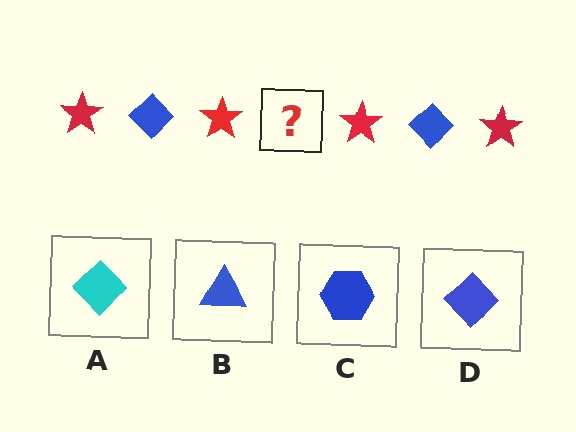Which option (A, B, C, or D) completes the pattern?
D.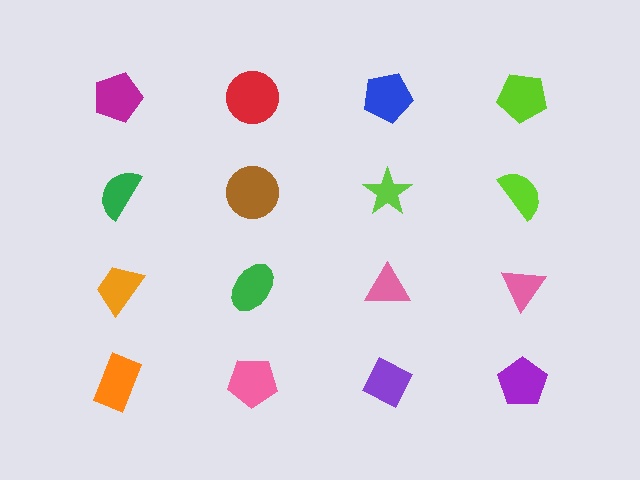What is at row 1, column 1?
A magenta pentagon.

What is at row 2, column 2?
A brown circle.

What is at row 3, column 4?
A pink triangle.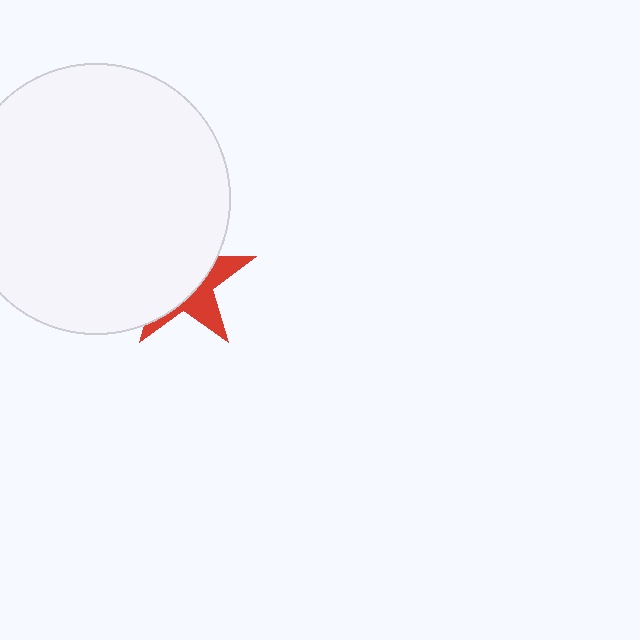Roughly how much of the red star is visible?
A small part of it is visible (roughly 36%).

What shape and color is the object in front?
The object in front is a white circle.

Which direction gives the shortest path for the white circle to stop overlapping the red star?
Moving toward the upper-left gives the shortest separation.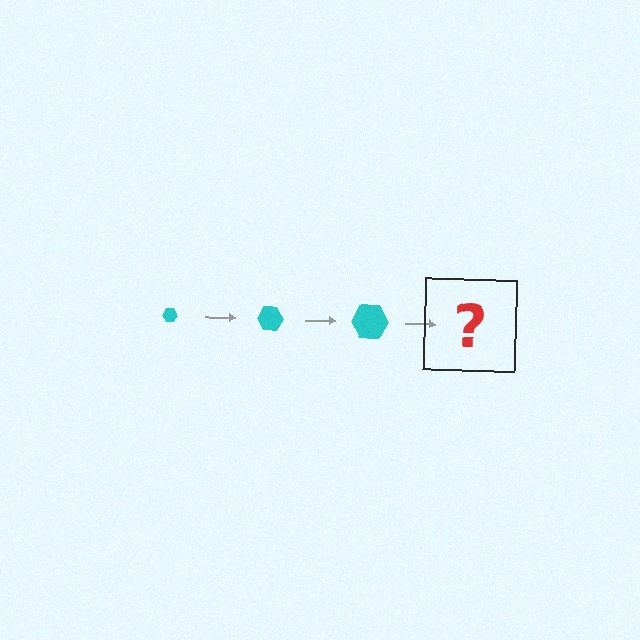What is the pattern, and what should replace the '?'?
The pattern is that the hexagon gets progressively larger each step. The '?' should be a cyan hexagon, larger than the previous one.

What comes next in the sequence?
The next element should be a cyan hexagon, larger than the previous one.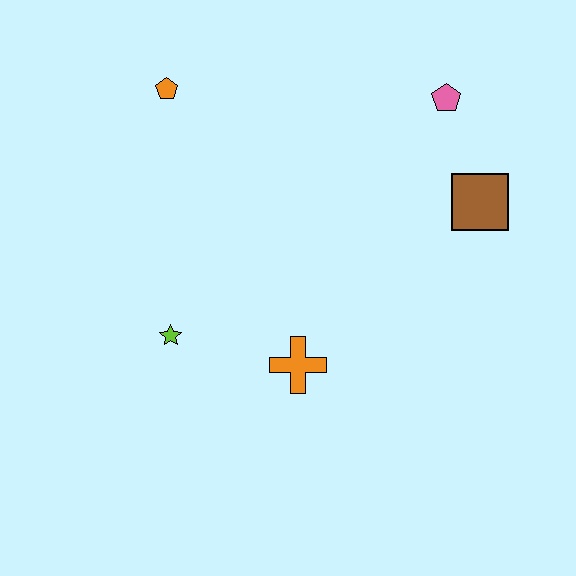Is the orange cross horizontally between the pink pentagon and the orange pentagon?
Yes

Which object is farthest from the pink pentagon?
The lime star is farthest from the pink pentagon.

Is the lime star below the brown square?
Yes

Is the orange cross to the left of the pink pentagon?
Yes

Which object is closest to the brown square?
The pink pentagon is closest to the brown square.